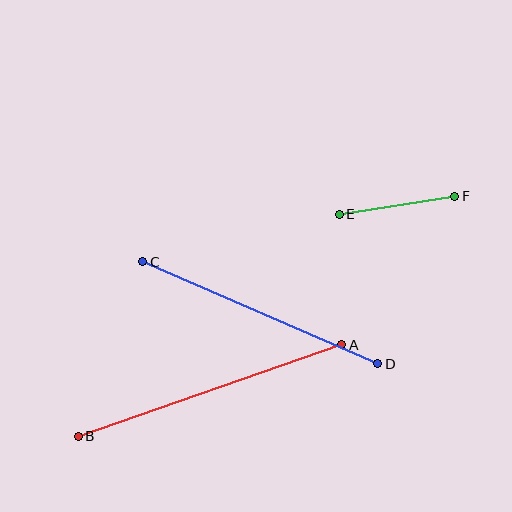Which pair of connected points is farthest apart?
Points A and B are farthest apart.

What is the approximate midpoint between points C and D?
The midpoint is at approximately (260, 313) pixels.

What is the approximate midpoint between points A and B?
The midpoint is at approximately (210, 390) pixels.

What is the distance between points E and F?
The distance is approximately 117 pixels.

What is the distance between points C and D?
The distance is approximately 256 pixels.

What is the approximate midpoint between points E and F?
The midpoint is at approximately (397, 205) pixels.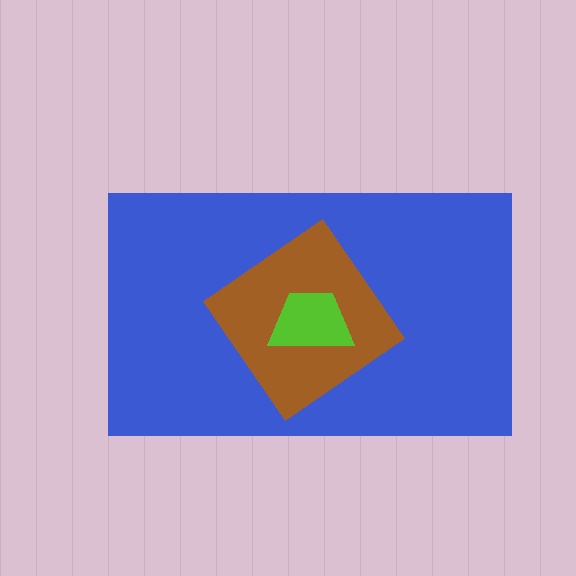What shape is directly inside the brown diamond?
The lime trapezoid.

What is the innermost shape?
The lime trapezoid.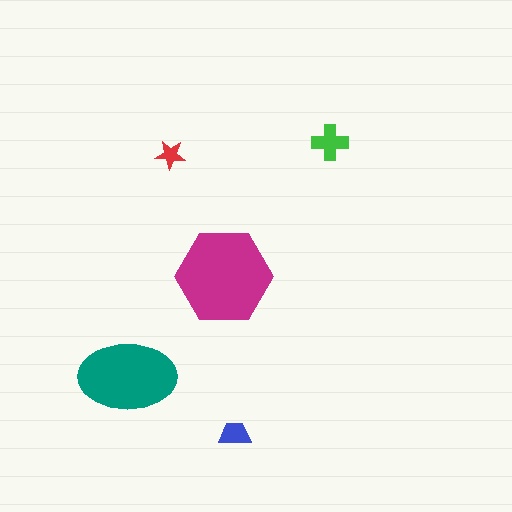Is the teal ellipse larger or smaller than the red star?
Larger.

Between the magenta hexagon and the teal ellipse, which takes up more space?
The magenta hexagon.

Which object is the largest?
The magenta hexagon.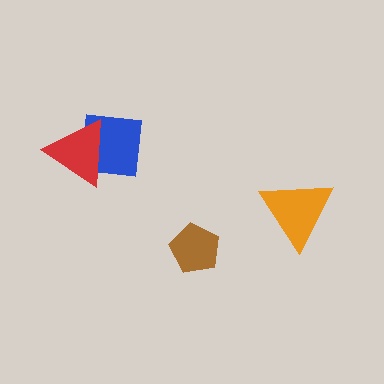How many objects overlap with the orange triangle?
0 objects overlap with the orange triangle.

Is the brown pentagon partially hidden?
No, no other shape covers it.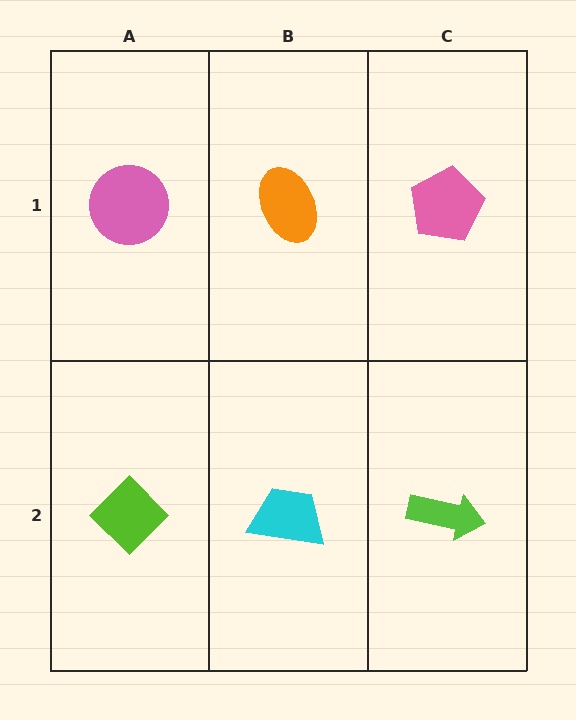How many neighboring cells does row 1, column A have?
2.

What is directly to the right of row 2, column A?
A cyan trapezoid.